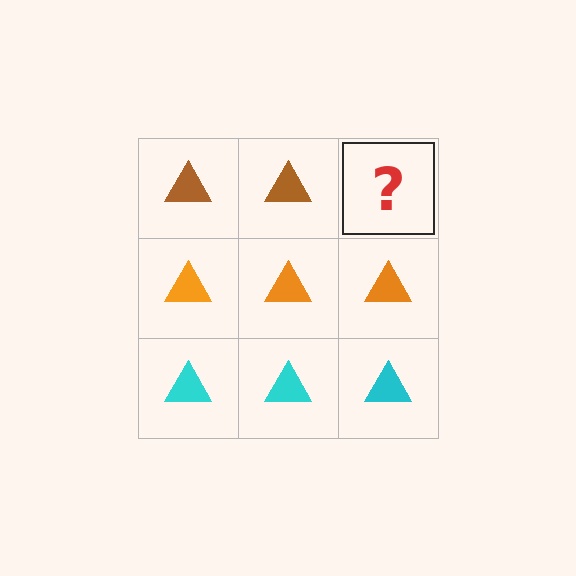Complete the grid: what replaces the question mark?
The question mark should be replaced with a brown triangle.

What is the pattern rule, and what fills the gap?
The rule is that each row has a consistent color. The gap should be filled with a brown triangle.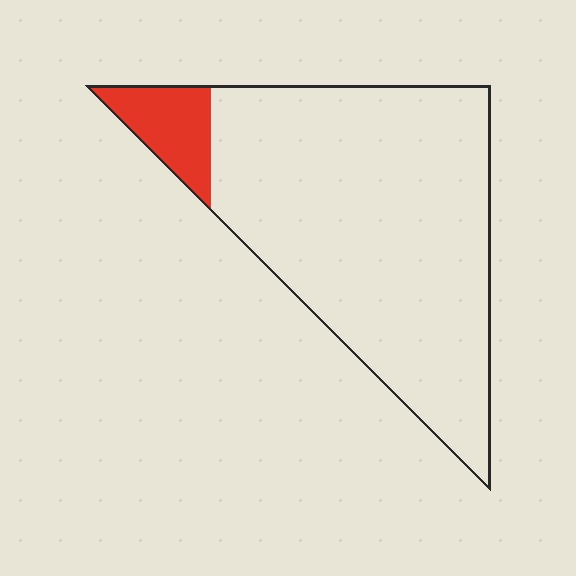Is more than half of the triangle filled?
No.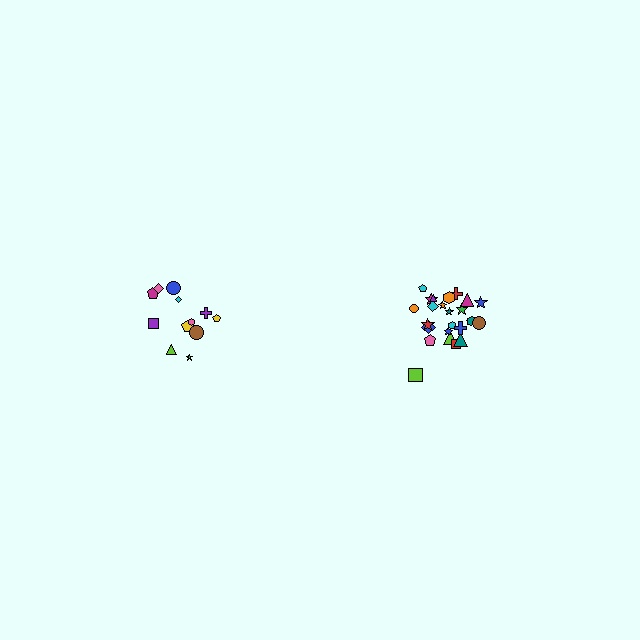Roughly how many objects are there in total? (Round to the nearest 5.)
Roughly 35 objects in total.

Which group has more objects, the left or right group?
The right group.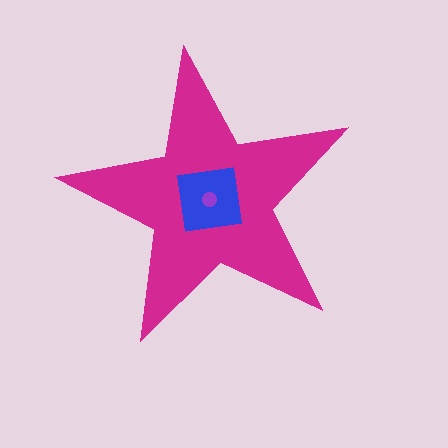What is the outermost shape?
The magenta star.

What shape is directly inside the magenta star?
The blue square.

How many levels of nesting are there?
3.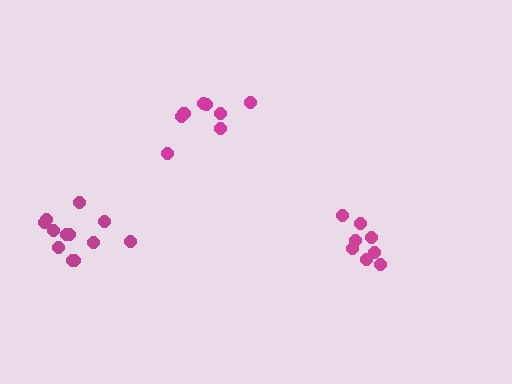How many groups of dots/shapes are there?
There are 3 groups.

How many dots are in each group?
Group 1: 8 dots, Group 2: 12 dots, Group 3: 8 dots (28 total).